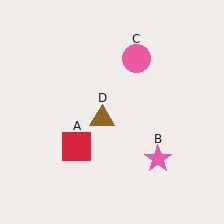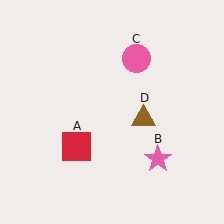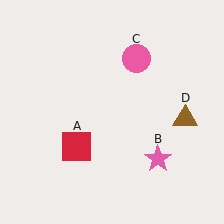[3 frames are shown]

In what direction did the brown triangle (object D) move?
The brown triangle (object D) moved right.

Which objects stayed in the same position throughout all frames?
Red square (object A) and pink star (object B) and pink circle (object C) remained stationary.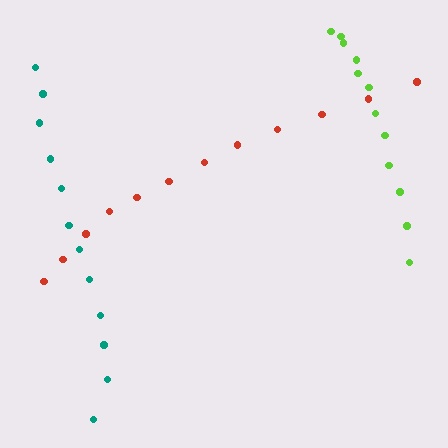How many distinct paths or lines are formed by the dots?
There are 3 distinct paths.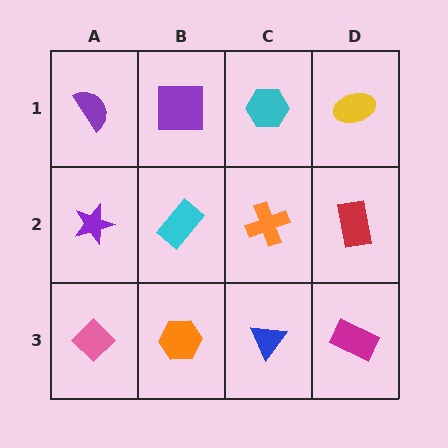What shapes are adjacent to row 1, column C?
An orange cross (row 2, column C), a purple square (row 1, column B), a yellow ellipse (row 1, column D).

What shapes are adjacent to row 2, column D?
A yellow ellipse (row 1, column D), a magenta rectangle (row 3, column D), an orange cross (row 2, column C).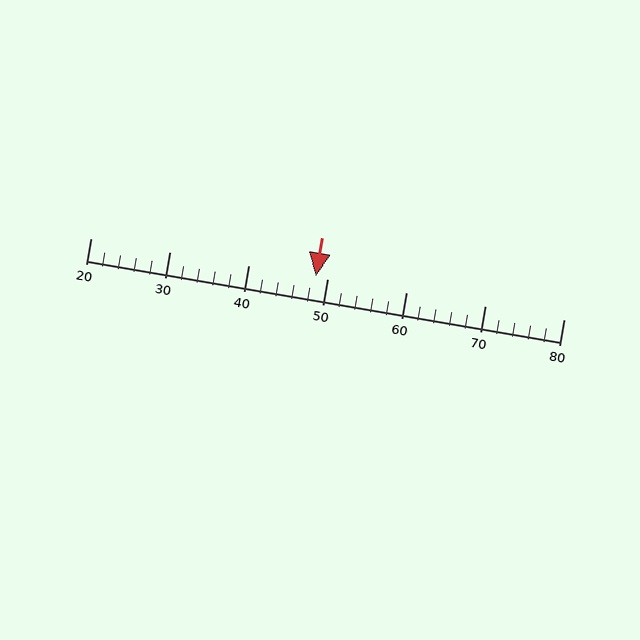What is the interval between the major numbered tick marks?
The major tick marks are spaced 10 units apart.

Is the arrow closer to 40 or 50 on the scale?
The arrow is closer to 50.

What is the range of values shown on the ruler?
The ruler shows values from 20 to 80.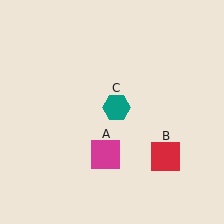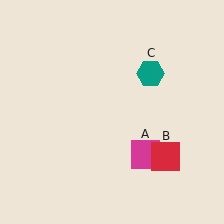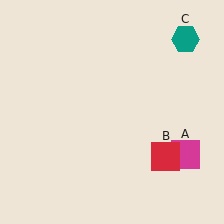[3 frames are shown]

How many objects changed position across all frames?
2 objects changed position: magenta square (object A), teal hexagon (object C).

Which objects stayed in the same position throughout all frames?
Red square (object B) remained stationary.